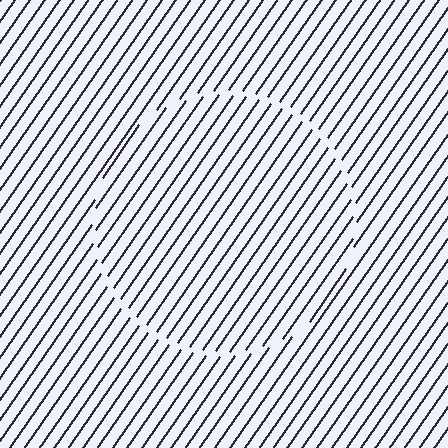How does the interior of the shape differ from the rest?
The interior of the shape contains the same grating, shifted by half a period — the contour is defined by the phase discontinuity where line-ends from the inner and outer gratings abut.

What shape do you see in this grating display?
An illusory circle. The interior of the shape contains the same grating, shifted by half a period — the contour is defined by the phase discontinuity where line-ends from the inner and outer gratings abut.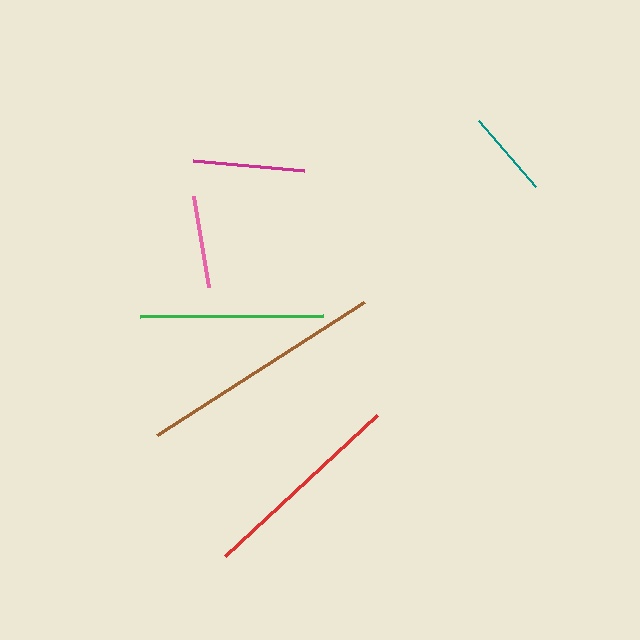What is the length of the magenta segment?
The magenta segment is approximately 112 pixels long.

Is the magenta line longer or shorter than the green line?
The green line is longer than the magenta line.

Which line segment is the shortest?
The teal line is the shortest at approximately 87 pixels.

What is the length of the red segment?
The red segment is approximately 208 pixels long.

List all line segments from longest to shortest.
From longest to shortest: brown, red, green, magenta, pink, teal.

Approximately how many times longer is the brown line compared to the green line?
The brown line is approximately 1.3 times the length of the green line.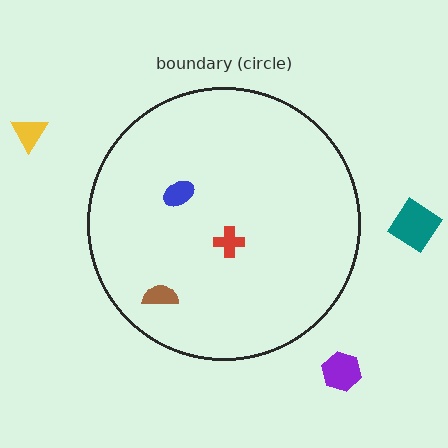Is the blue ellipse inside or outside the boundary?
Inside.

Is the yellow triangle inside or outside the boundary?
Outside.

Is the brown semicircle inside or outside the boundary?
Inside.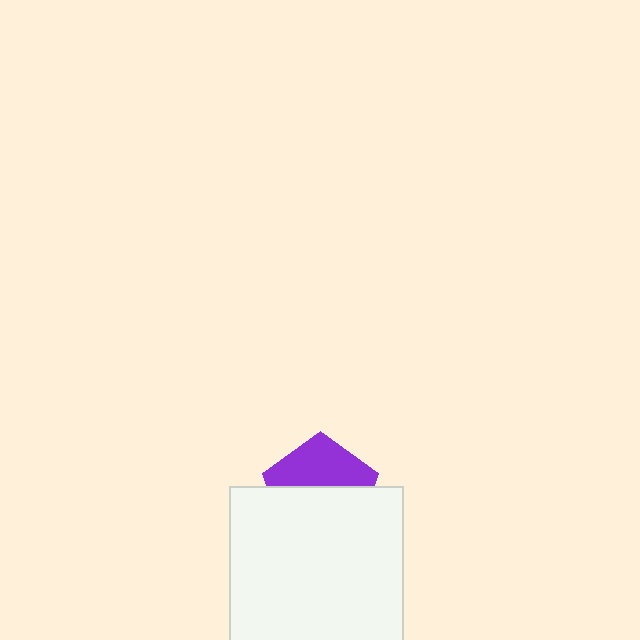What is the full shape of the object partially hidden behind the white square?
The partially hidden object is a purple pentagon.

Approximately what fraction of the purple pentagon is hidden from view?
Roughly 57% of the purple pentagon is hidden behind the white square.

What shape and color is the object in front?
The object in front is a white square.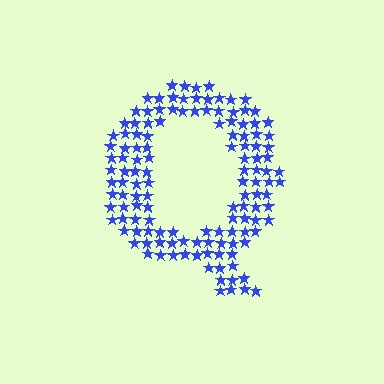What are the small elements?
The small elements are stars.